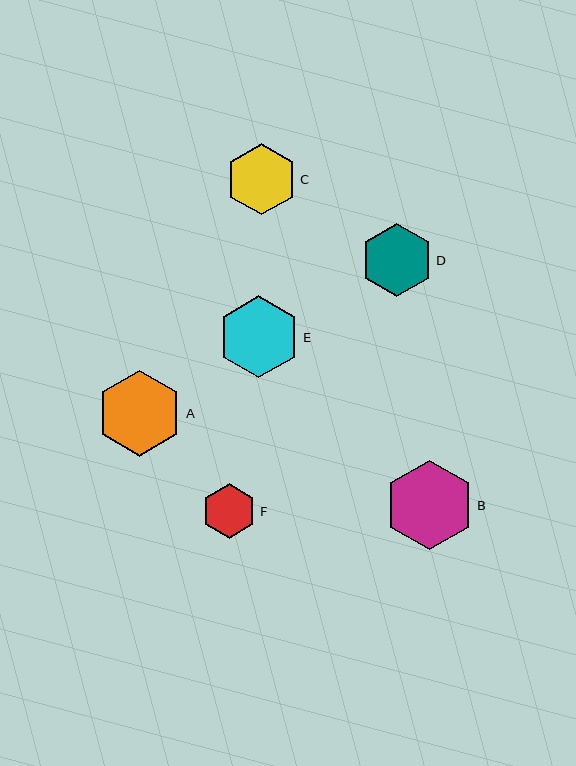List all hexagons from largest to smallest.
From largest to smallest: B, A, E, D, C, F.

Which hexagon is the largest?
Hexagon B is the largest with a size of approximately 89 pixels.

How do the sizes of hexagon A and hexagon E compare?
Hexagon A and hexagon E are approximately the same size.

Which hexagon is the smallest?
Hexagon F is the smallest with a size of approximately 55 pixels.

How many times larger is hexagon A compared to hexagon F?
Hexagon A is approximately 1.6 times the size of hexagon F.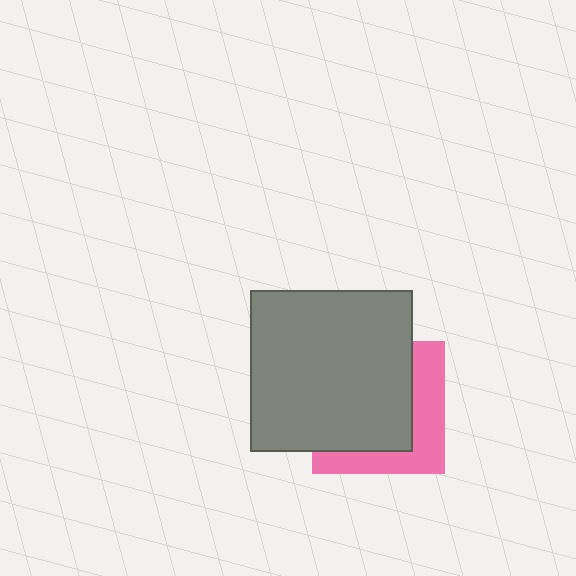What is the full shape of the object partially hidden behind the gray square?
The partially hidden object is a pink square.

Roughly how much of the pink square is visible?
A small part of it is visible (roughly 37%).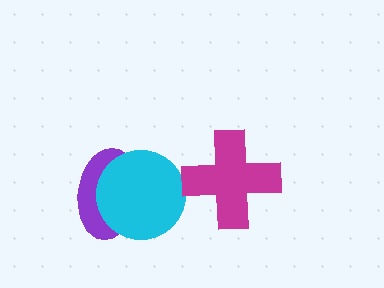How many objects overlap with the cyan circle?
1 object overlaps with the cyan circle.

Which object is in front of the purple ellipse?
The cyan circle is in front of the purple ellipse.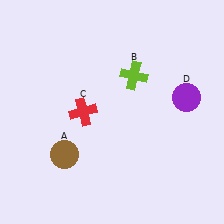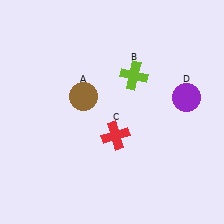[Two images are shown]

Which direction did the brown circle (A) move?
The brown circle (A) moved up.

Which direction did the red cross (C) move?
The red cross (C) moved right.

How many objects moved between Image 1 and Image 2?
2 objects moved between the two images.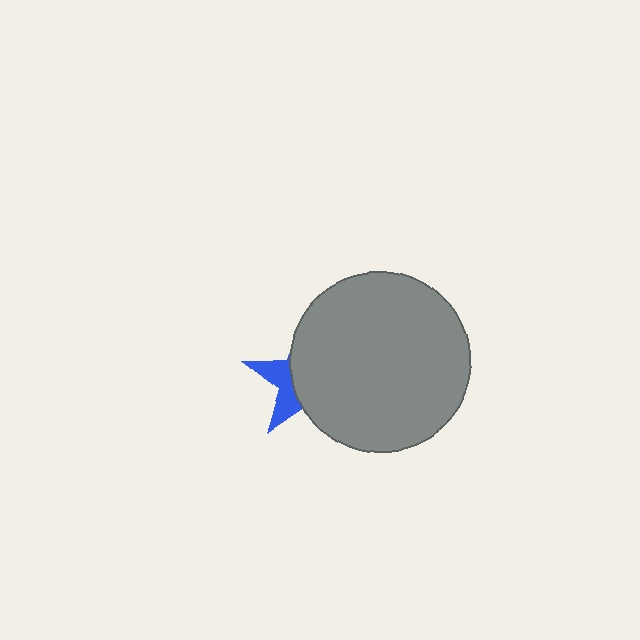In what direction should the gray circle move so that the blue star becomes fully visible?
The gray circle should move right. That is the shortest direction to clear the overlap and leave the blue star fully visible.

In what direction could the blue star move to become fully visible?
The blue star could move left. That would shift it out from behind the gray circle entirely.